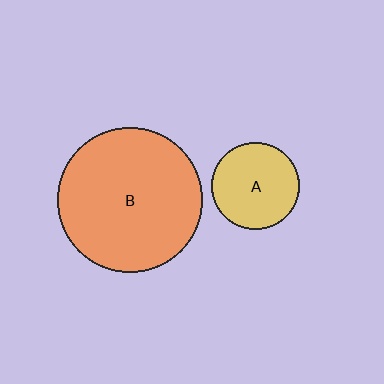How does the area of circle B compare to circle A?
Approximately 2.7 times.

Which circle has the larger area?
Circle B (orange).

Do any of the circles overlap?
No, none of the circles overlap.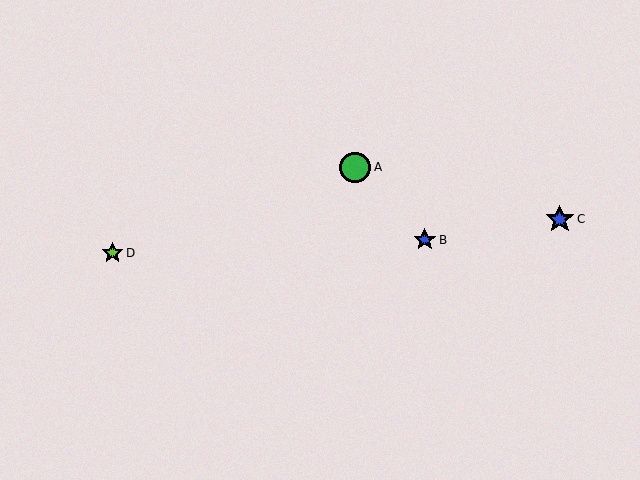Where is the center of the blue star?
The center of the blue star is at (425, 240).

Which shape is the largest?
The green circle (labeled A) is the largest.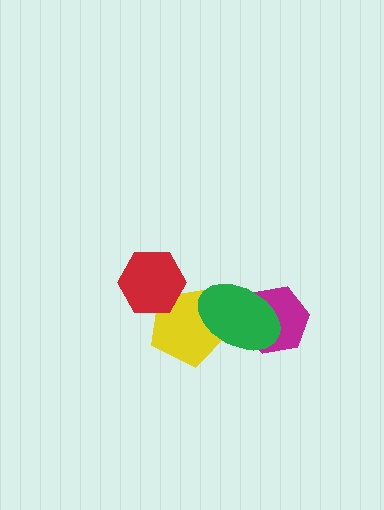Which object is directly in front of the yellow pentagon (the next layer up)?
The red hexagon is directly in front of the yellow pentagon.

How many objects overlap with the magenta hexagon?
1 object overlaps with the magenta hexagon.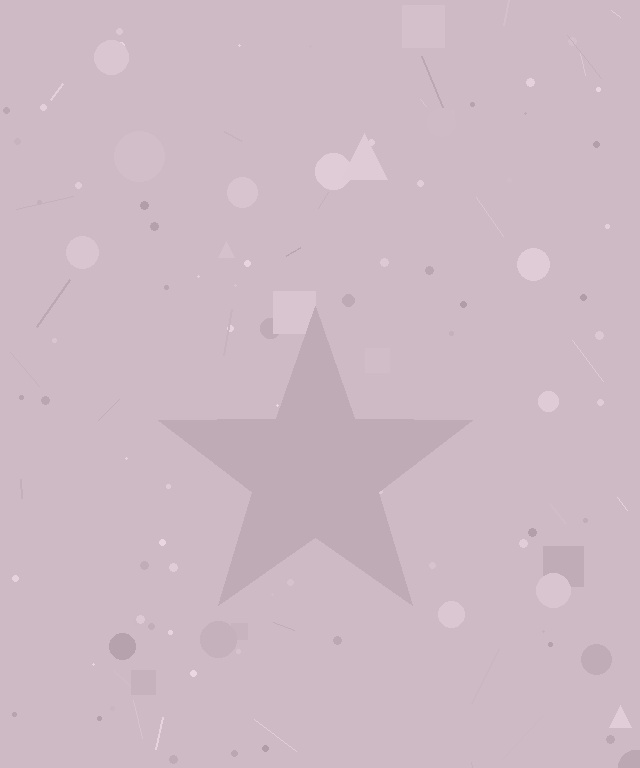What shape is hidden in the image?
A star is hidden in the image.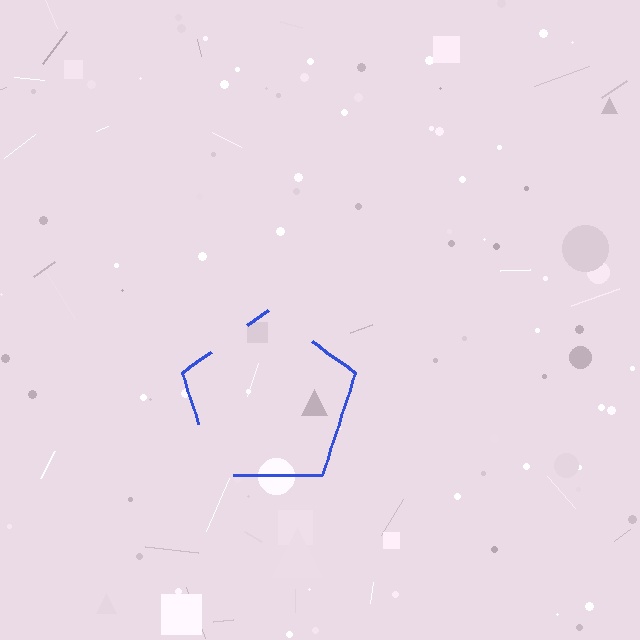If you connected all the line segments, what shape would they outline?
They would outline a pentagon.